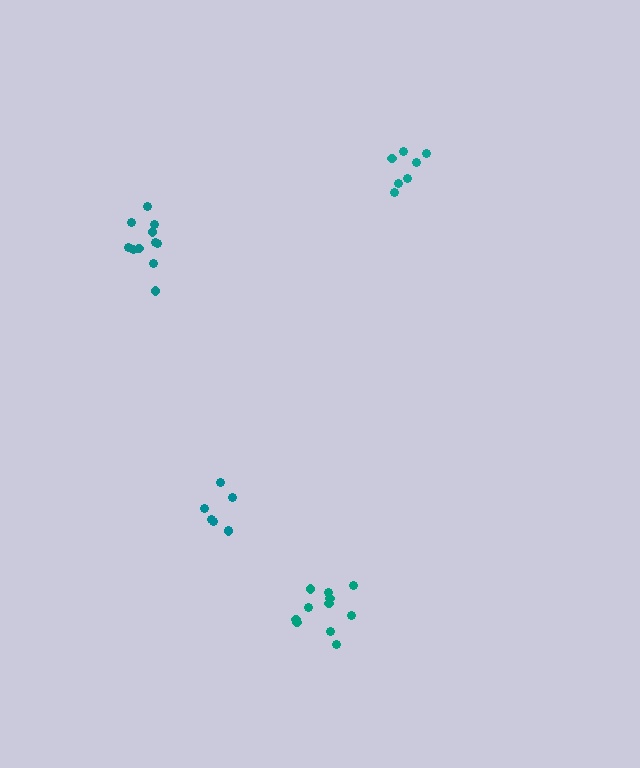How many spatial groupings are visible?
There are 4 spatial groupings.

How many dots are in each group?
Group 1: 11 dots, Group 2: 7 dots, Group 3: 11 dots, Group 4: 7 dots (36 total).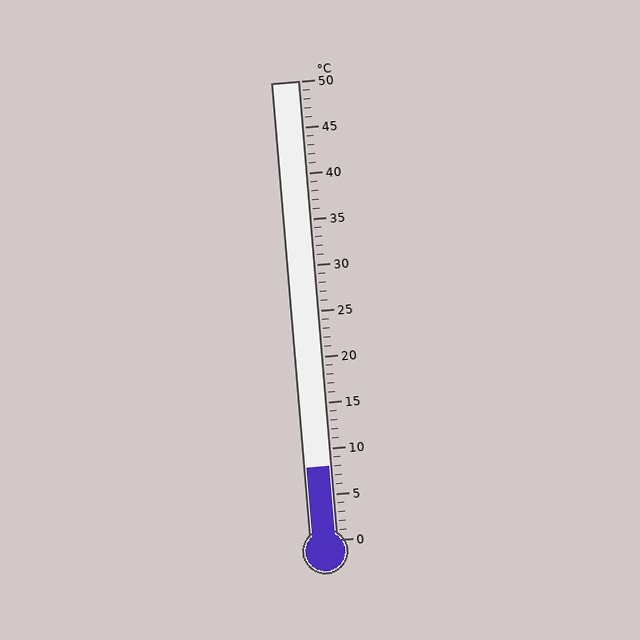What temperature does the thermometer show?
The thermometer shows approximately 8°C.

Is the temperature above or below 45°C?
The temperature is below 45°C.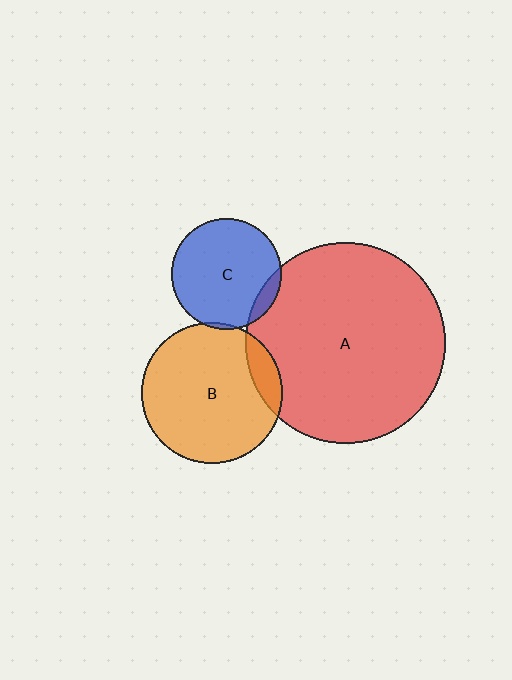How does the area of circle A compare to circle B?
Approximately 2.0 times.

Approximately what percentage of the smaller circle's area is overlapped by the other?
Approximately 5%.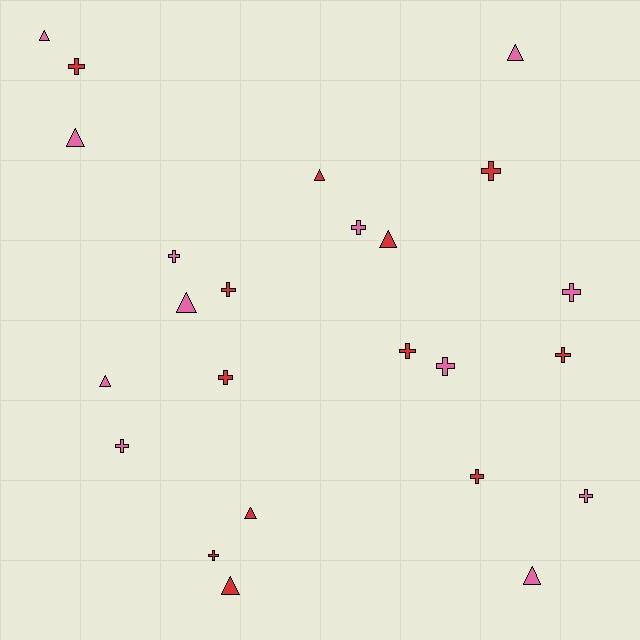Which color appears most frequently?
Red, with 12 objects.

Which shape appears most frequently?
Cross, with 14 objects.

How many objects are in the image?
There are 24 objects.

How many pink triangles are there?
There are 6 pink triangles.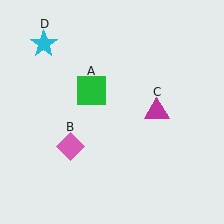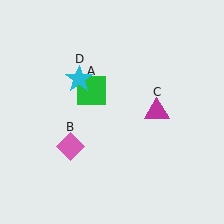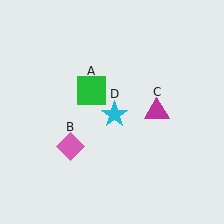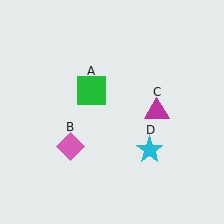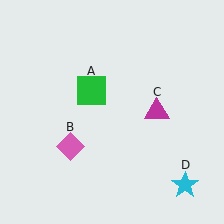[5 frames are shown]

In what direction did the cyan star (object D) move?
The cyan star (object D) moved down and to the right.